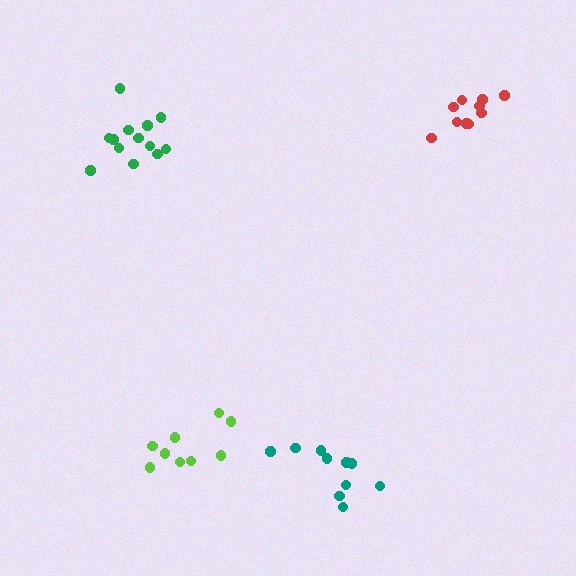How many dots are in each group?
Group 1: 13 dots, Group 2: 9 dots, Group 3: 10 dots, Group 4: 11 dots (43 total).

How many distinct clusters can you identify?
There are 4 distinct clusters.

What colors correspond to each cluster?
The clusters are colored: green, lime, red, teal.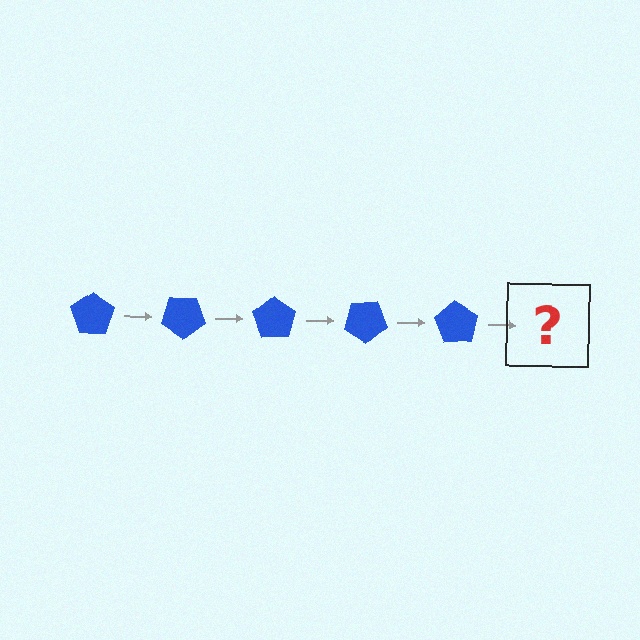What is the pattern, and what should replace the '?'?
The pattern is that the pentagon rotates 35 degrees each step. The '?' should be a blue pentagon rotated 175 degrees.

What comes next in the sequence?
The next element should be a blue pentagon rotated 175 degrees.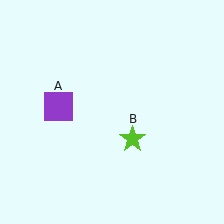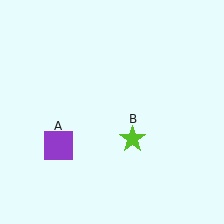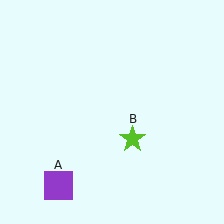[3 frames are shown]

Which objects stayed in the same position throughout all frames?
Lime star (object B) remained stationary.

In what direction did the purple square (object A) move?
The purple square (object A) moved down.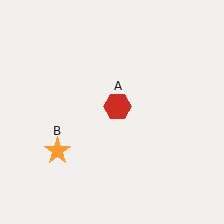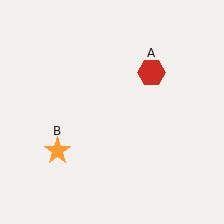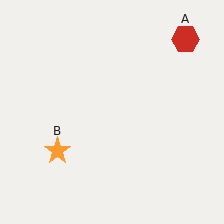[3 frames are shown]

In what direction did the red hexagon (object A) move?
The red hexagon (object A) moved up and to the right.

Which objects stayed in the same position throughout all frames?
Orange star (object B) remained stationary.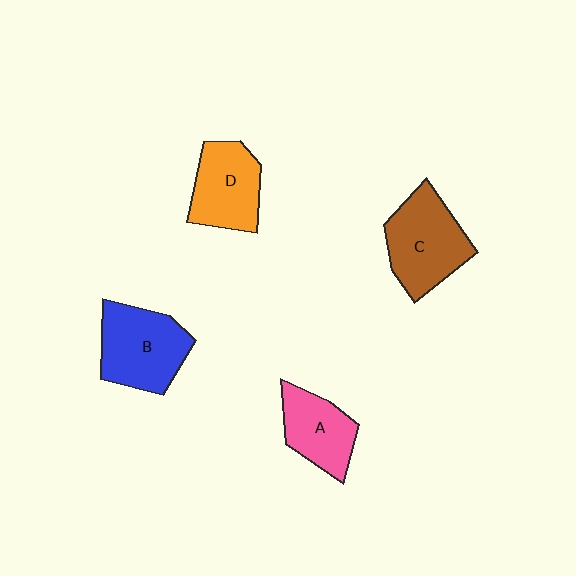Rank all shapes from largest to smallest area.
From largest to smallest: C (brown), B (blue), D (orange), A (pink).